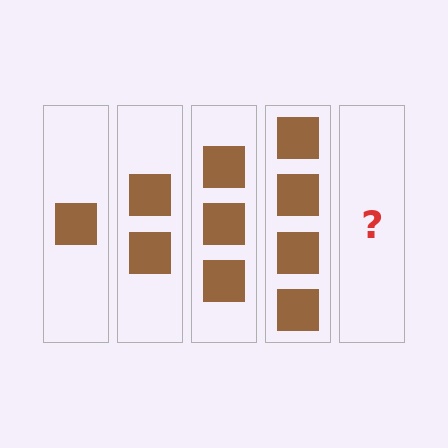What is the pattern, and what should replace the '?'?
The pattern is that each step adds one more square. The '?' should be 5 squares.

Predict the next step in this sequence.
The next step is 5 squares.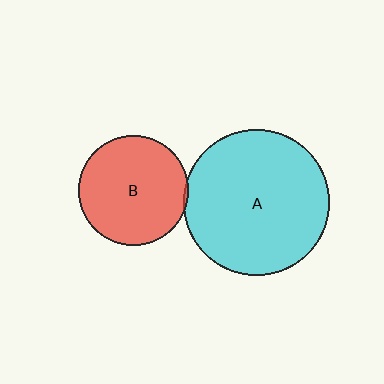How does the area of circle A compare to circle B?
Approximately 1.8 times.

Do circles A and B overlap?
Yes.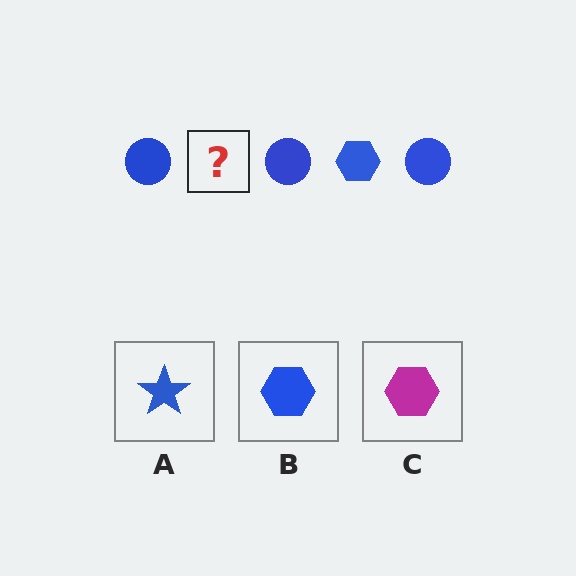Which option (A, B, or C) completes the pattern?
B.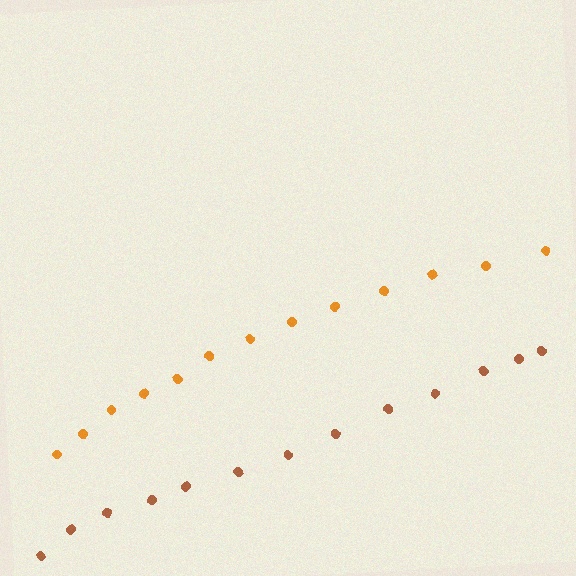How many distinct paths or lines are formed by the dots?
There are 2 distinct paths.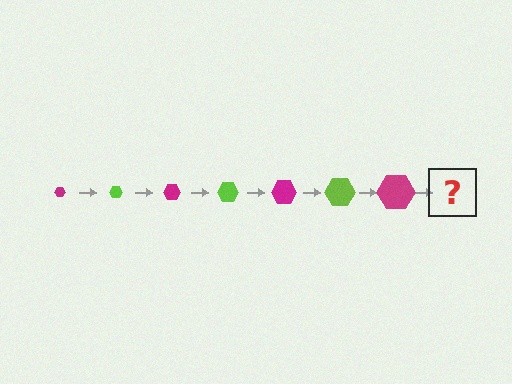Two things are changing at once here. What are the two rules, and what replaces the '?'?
The two rules are that the hexagon grows larger each step and the color cycles through magenta and lime. The '?' should be a lime hexagon, larger than the previous one.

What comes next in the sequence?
The next element should be a lime hexagon, larger than the previous one.